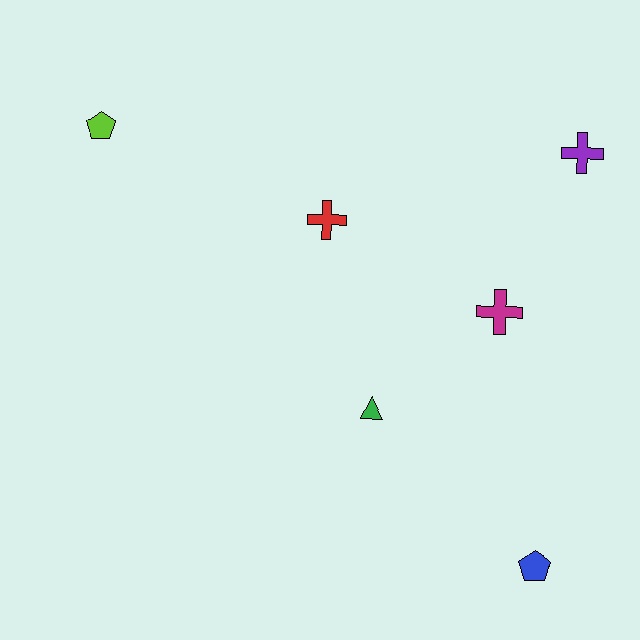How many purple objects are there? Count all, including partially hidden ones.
There is 1 purple object.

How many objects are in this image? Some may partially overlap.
There are 6 objects.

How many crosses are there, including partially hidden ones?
There are 3 crosses.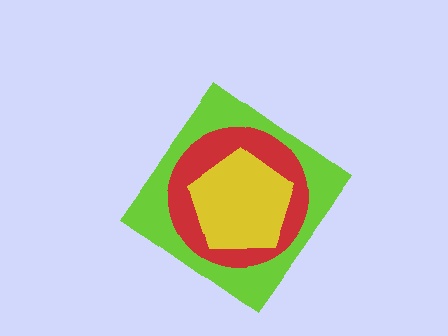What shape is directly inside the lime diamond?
The red circle.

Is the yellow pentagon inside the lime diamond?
Yes.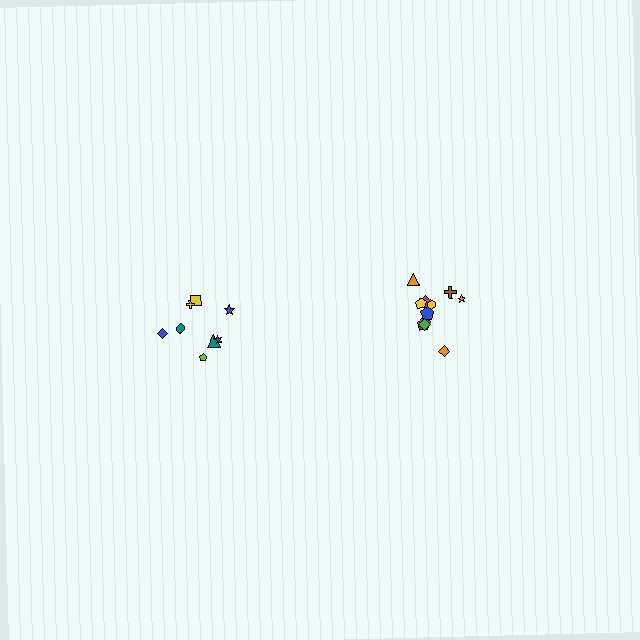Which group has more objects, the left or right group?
The right group.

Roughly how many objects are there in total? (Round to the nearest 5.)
Roughly 20 objects in total.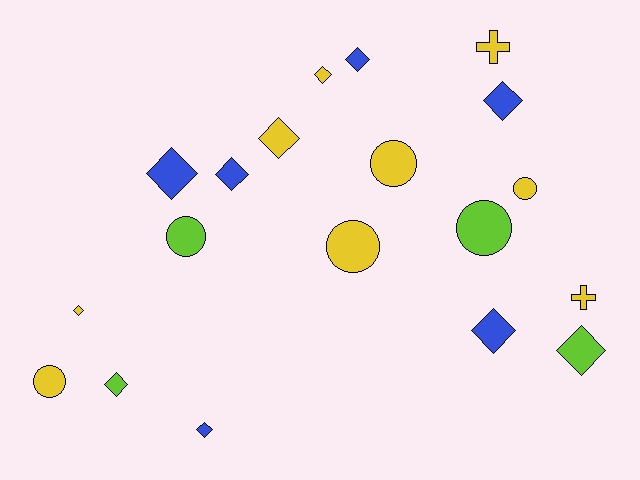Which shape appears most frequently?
Diamond, with 11 objects.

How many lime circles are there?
There are 2 lime circles.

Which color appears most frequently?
Yellow, with 9 objects.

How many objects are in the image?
There are 19 objects.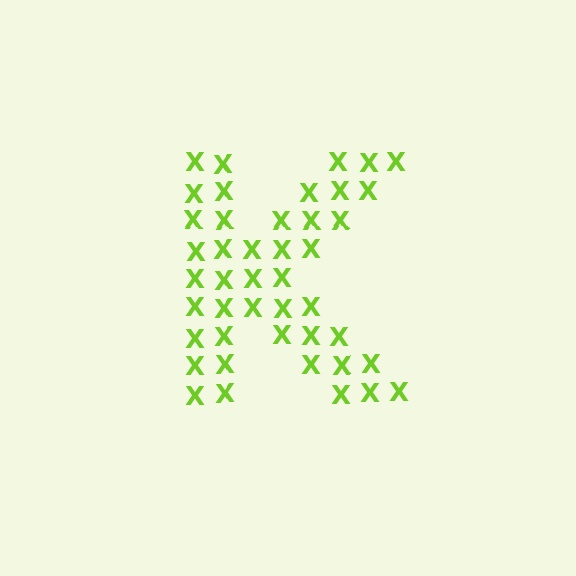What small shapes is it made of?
It is made of small letter X's.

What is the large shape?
The large shape is the letter K.